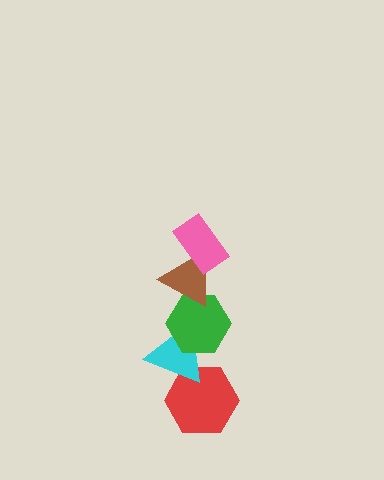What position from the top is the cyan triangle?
The cyan triangle is 4th from the top.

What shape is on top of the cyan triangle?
The green hexagon is on top of the cyan triangle.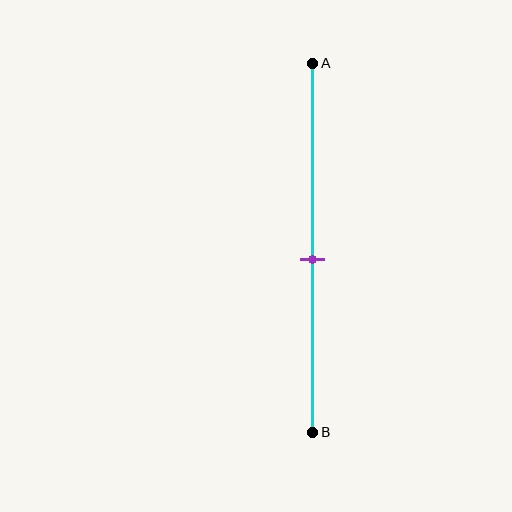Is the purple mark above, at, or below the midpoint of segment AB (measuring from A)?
The purple mark is below the midpoint of segment AB.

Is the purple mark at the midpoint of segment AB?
No, the mark is at about 55% from A, not at the 50% midpoint.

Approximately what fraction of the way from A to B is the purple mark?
The purple mark is approximately 55% of the way from A to B.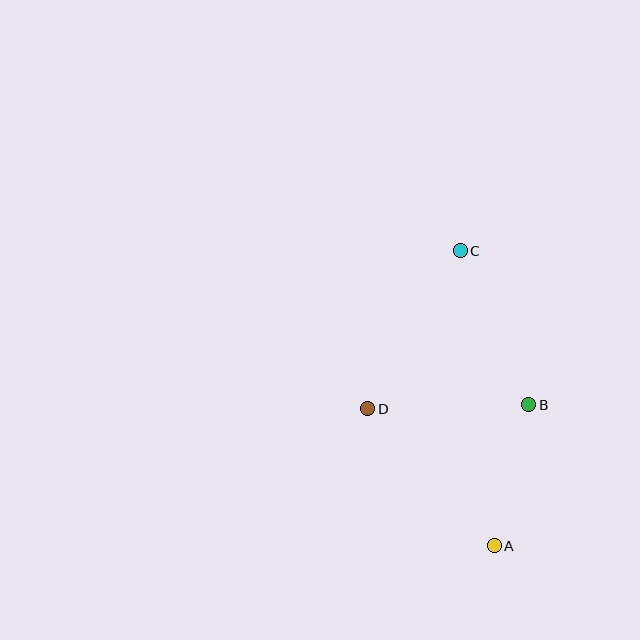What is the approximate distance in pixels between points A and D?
The distance between A and D is approximately 186 pixels.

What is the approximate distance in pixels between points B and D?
The distance between B and D is approximately 161 pixels.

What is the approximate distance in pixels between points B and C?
The distance between B and C is approximately 168 pixels.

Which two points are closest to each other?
Points A and B are closest to each other.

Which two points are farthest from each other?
Points A and C are farthest from each other.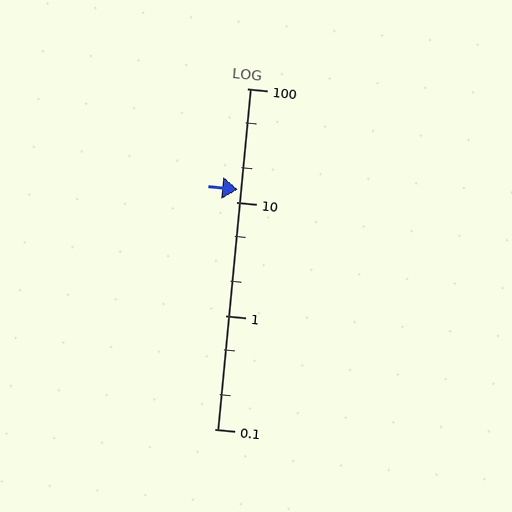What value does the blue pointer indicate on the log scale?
The pointer indicates approximately 13.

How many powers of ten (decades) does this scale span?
The scale spans 3 decades, from 0.1 to 100.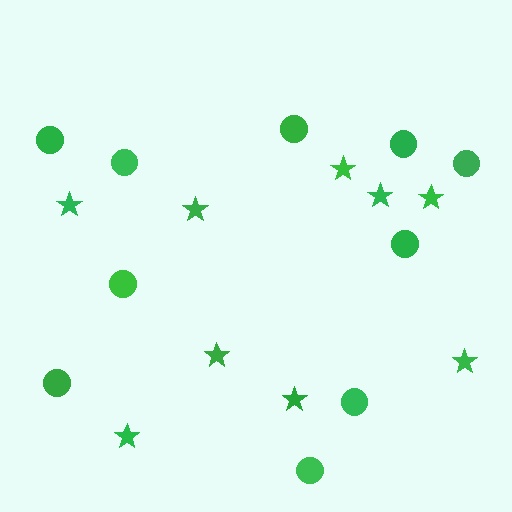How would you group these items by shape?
There are 2 groups: one group of circles (10) and one group of stars (9).